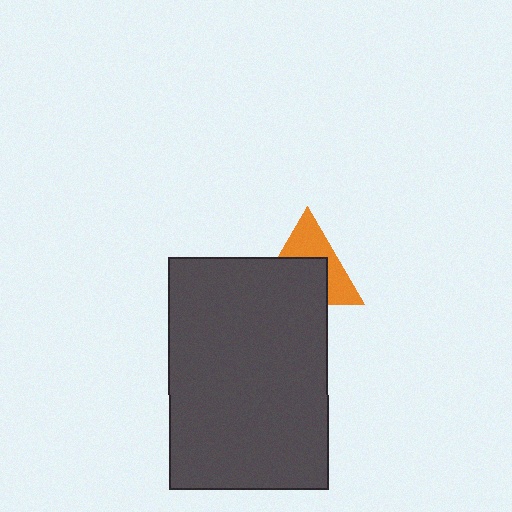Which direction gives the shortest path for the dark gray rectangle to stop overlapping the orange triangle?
Moving down gives the shortest separation.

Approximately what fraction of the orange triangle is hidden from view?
Roughly 53% of the orange triangle is hidden behind the dark gray rectangle.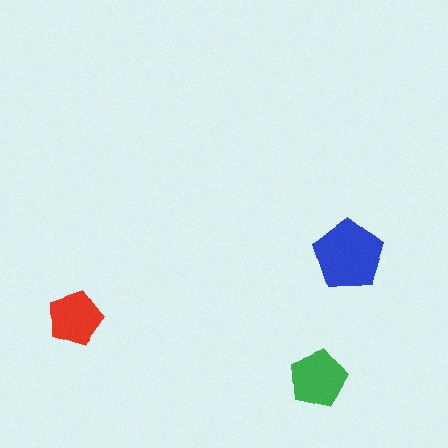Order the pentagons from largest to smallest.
the blue one, the green one, the red one.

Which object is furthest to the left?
The red pentagon is leftmost.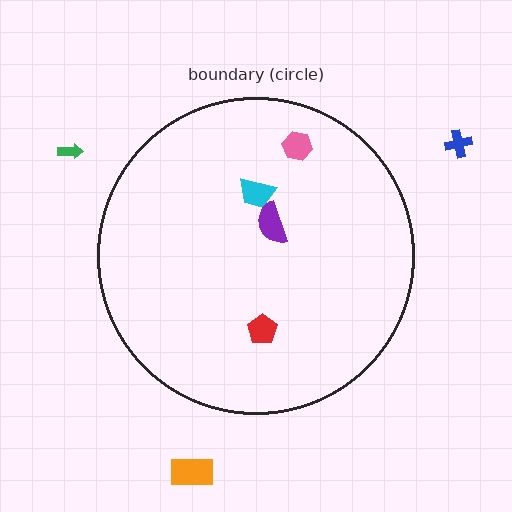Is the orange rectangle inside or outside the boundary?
Outside.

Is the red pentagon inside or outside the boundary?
Inside.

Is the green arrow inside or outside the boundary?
Outside.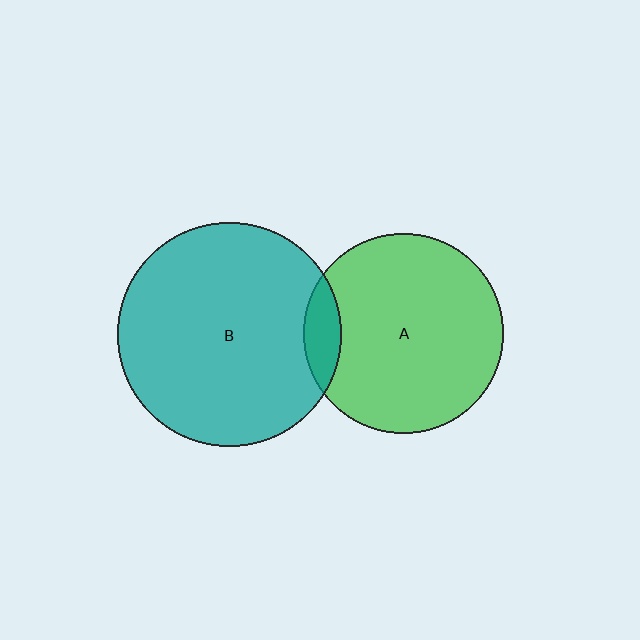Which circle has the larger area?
Circle B (teal).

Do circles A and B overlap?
Yes.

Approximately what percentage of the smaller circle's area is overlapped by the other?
Approximately 10%.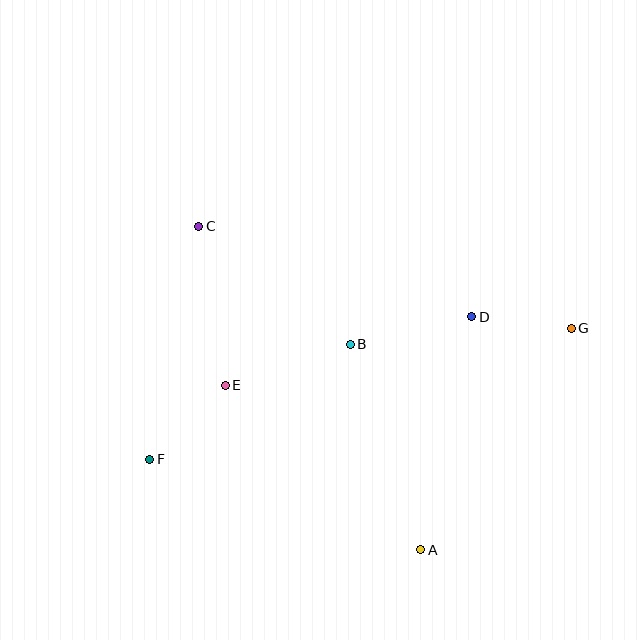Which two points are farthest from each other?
Points F and G are farthest from each other.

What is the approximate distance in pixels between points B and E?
The distance between B and E is approximately 132 pixels.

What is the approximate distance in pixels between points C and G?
The distance between C and G is approximately 386 pixels.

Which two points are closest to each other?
Points D and G are closest to each other.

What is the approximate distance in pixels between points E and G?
The distance between E and G is approximately 351 pixels.